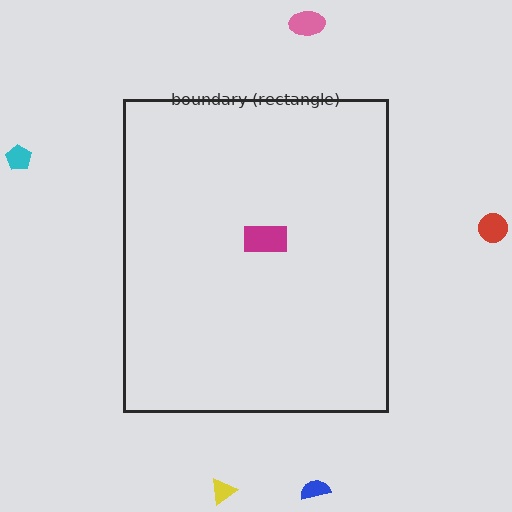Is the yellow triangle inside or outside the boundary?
Outside.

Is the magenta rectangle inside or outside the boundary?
Inside.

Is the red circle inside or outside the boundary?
Outside.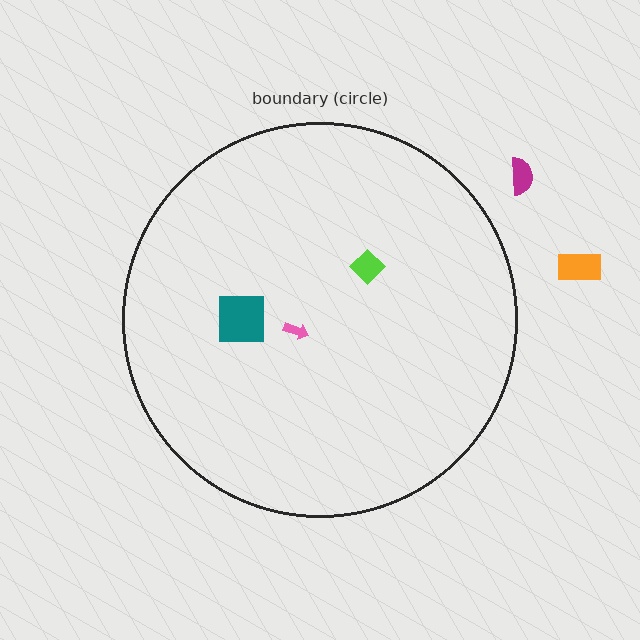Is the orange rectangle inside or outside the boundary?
Outside.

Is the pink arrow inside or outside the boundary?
Inside.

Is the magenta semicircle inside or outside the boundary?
Outside.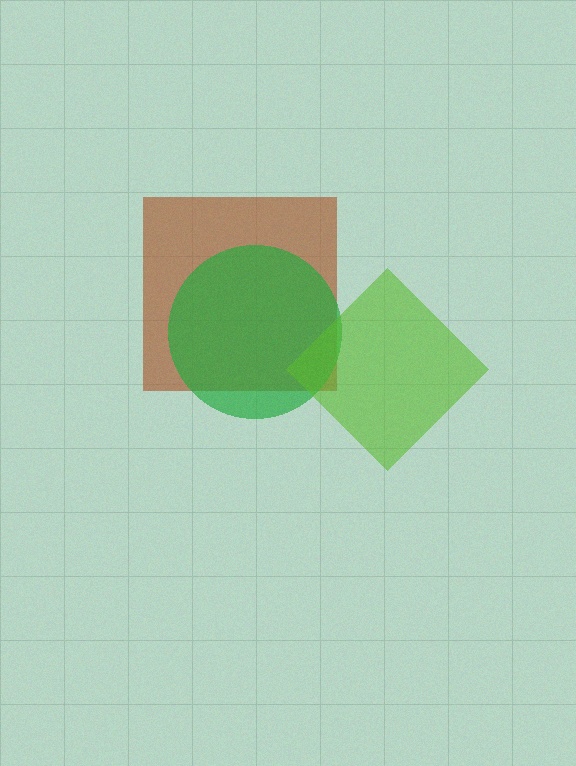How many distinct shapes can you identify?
There are 3 distinct shapes: a brown square, a green circle, a lime diamond.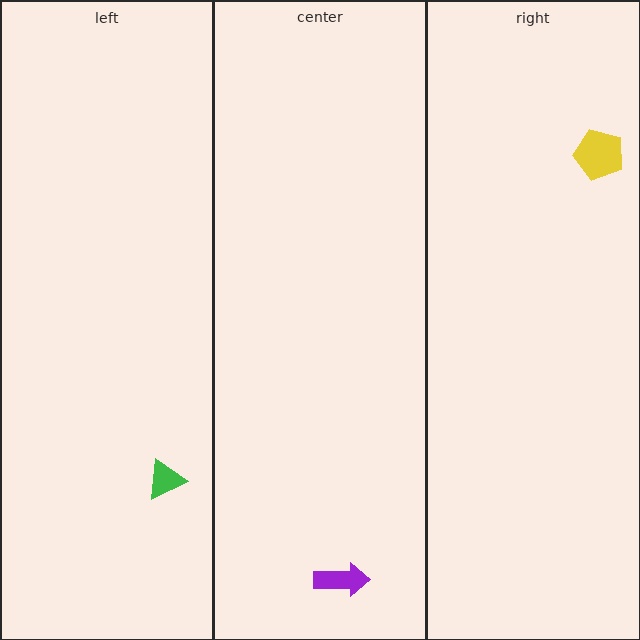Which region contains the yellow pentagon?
The right region.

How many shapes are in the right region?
1.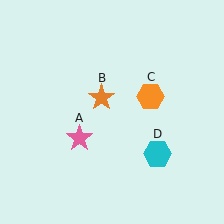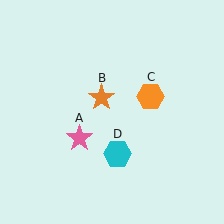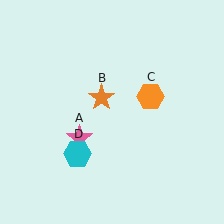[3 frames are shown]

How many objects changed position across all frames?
1 object changed position: cyan hexagon (object D).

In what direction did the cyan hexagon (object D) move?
The cyan hexagon (object D) moved left.